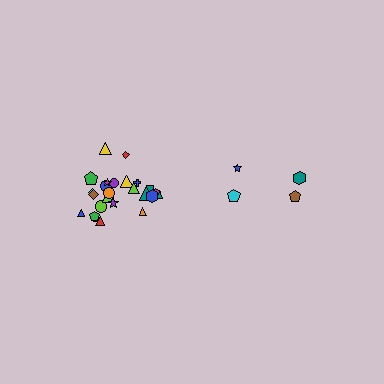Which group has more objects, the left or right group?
The left group.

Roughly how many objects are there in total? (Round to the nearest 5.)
Roughly 30 objects in total.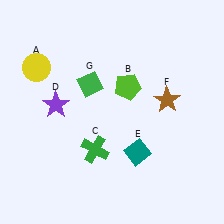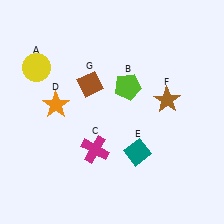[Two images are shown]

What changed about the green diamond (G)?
In Image 1, G is green. In Image 2, it changed to brown.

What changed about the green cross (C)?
In Image 1, C is green. In Image 2, it changed to magenta.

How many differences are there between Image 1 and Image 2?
There are 3 differences between the two images.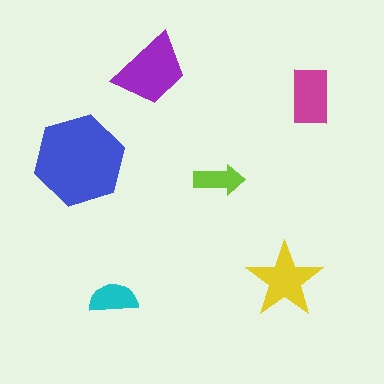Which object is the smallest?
The lime arrow.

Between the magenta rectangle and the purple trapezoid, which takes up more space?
The purple trapezoid.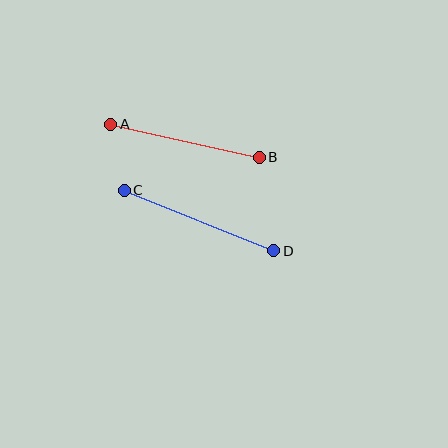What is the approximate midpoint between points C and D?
The midpoint is at approximately (199, 220) pixels.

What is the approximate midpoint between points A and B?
The midpoint is at approximately (185, 141) pixels.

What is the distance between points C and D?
The distance is approximately 161 pixels.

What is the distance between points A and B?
The distance is approximately 152 pixels.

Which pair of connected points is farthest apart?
Points C and D are farthest apart.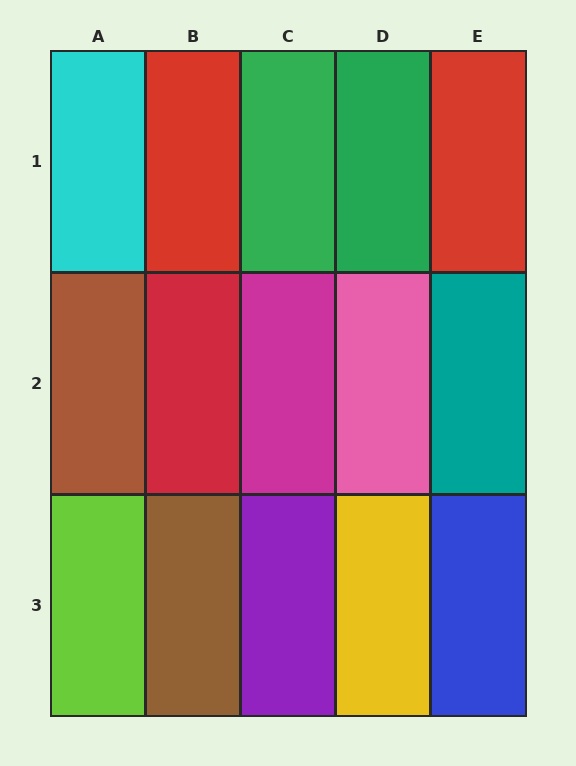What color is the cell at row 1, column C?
Green.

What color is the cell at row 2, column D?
Pink.